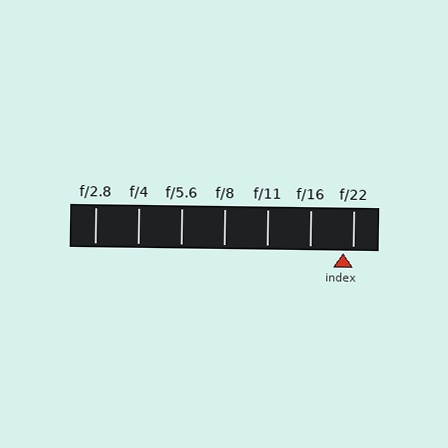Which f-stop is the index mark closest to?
The index mark is closest to f/22.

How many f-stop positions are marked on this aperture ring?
There are 7 f-stop positions marked.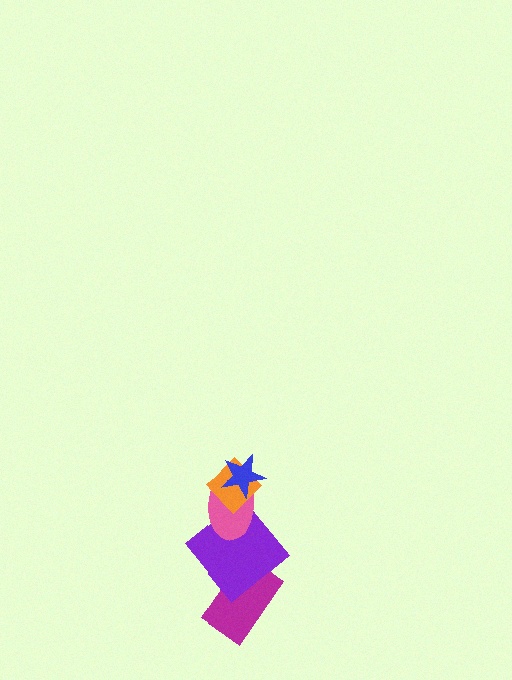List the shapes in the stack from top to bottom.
From top to bottom: the blue star, the orange diamond, the pink ellipse, the purple diamond, the magenta rectangle.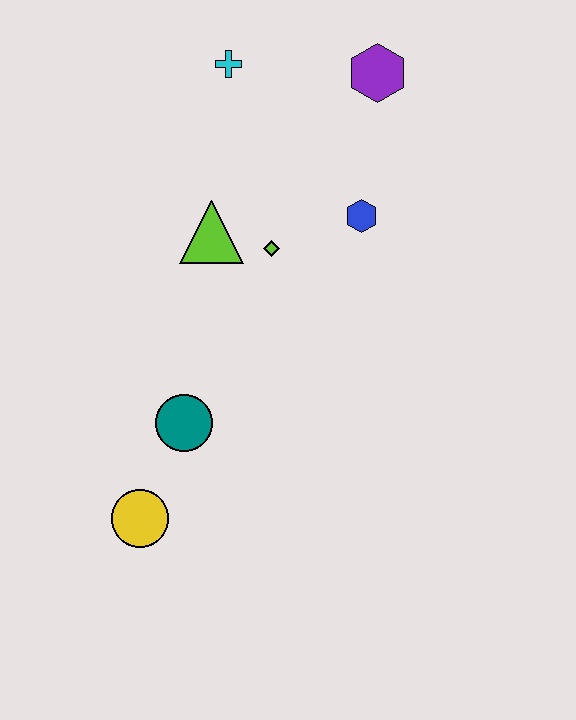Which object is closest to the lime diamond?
The lime triangle is closest to the lime diamond.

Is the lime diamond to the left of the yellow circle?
No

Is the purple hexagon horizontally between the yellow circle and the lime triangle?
No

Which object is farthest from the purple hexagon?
The yellow circle is farthest from the purple hexagon.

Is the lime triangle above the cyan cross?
No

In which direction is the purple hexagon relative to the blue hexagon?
The purple hexagon is above the blue hexagon.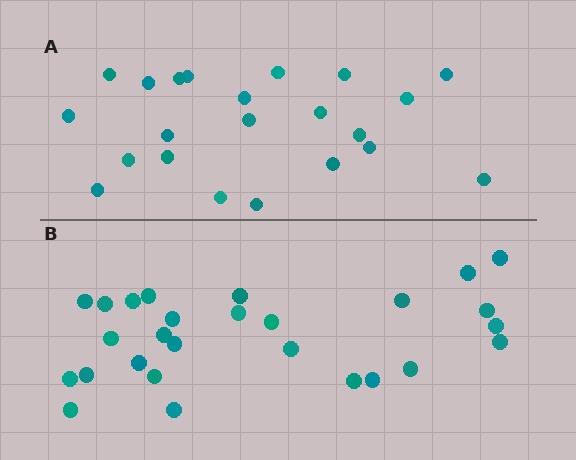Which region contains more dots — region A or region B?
Region B (the bottom region) has more dots.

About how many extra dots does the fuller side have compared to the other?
Region B has about 5 more dots than region A.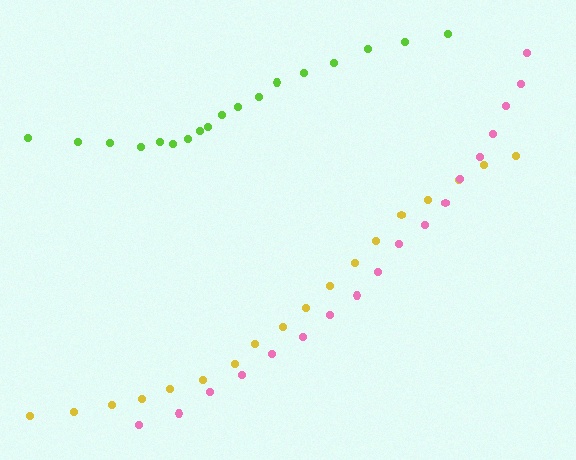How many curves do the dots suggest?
There are 3 distinct paths.